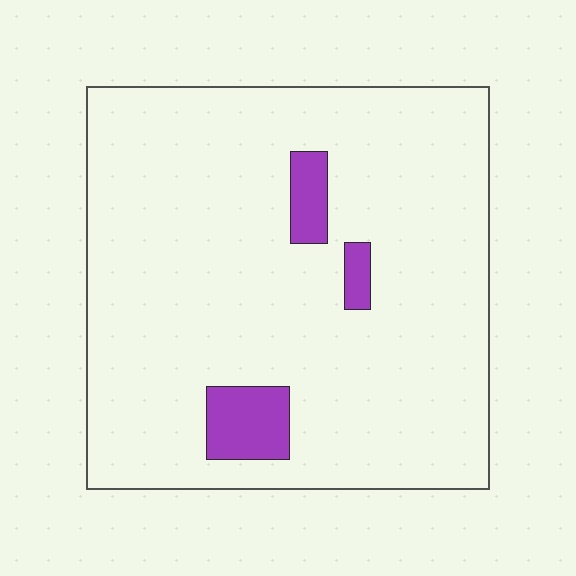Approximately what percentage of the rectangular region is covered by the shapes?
Approximately 5%.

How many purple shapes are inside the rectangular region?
3.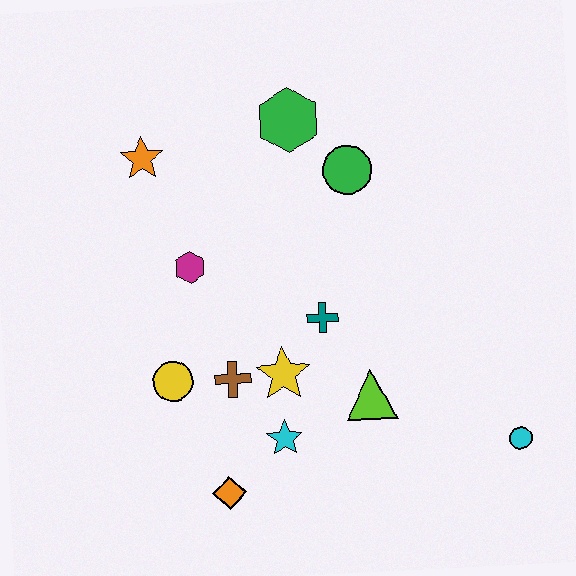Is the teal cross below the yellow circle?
No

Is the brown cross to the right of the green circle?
No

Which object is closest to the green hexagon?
The green circle is closest to the green hexagon.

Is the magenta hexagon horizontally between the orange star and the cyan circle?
Yes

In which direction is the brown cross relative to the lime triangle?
The brown cross is to the left of the lime triangle.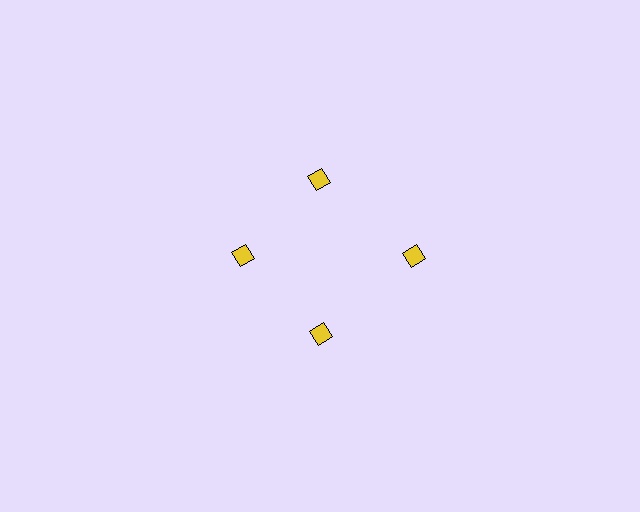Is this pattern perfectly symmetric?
No. The 4 yellow diamonds are arranged in a ring, but one element near the 3 o'clock position is pushed outward from the center, breaking the 4-fold rotational symmetry.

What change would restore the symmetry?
The symmetry would be restored by moving it inward, back onto the ring so that all 4 diamonds sit at equal angles and equal distance from the center.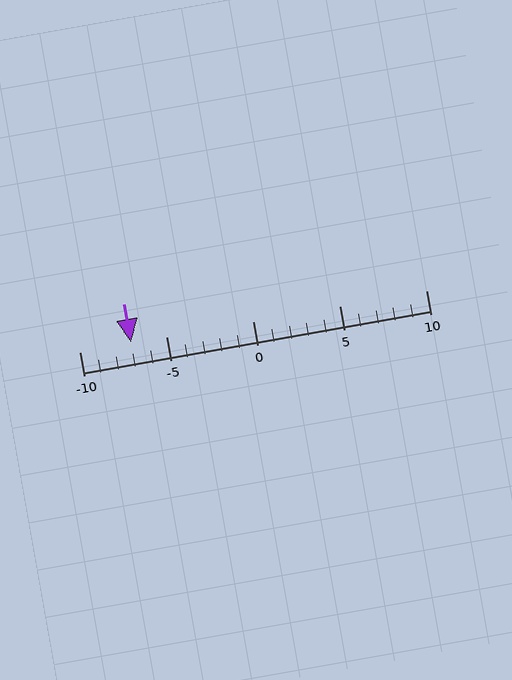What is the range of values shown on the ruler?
The ruler shows values from -10 to 10.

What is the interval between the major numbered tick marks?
The major tick marks are spaced 5 units apart.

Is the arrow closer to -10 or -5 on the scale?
The arrow is closer to -5.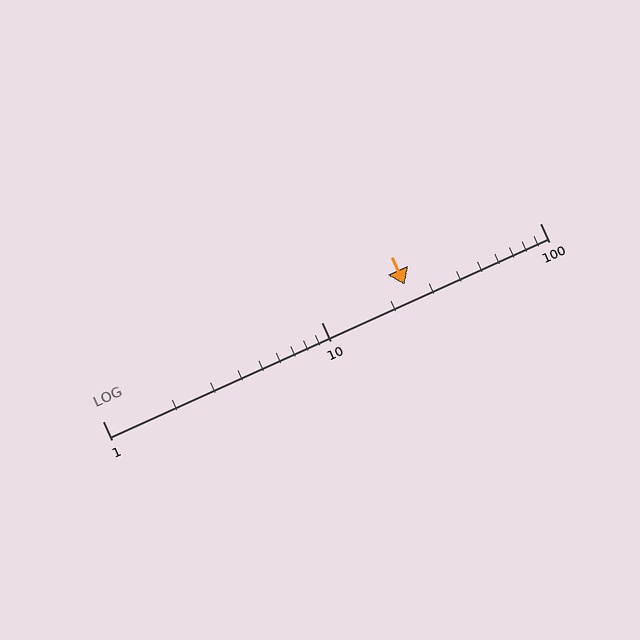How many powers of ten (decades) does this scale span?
The scale spans 2 decades, from 1 to 100.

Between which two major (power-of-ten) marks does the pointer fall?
The pointer is between 10 and 100.